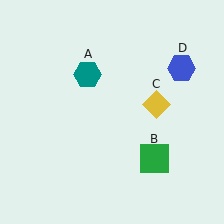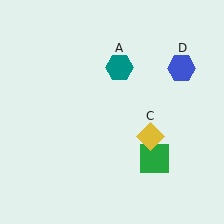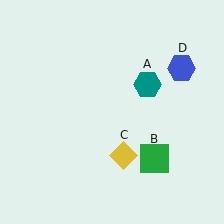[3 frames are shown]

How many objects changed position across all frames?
2 objects changed position: teal hexagon (object A), yellow diamond (object C).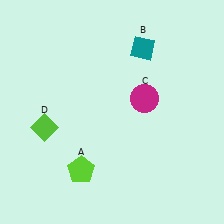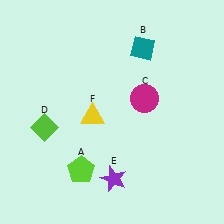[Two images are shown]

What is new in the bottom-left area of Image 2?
A yellow triangle (F) was added in the bottom-left area of Image 2.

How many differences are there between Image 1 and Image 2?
There are 2 differences between the two images.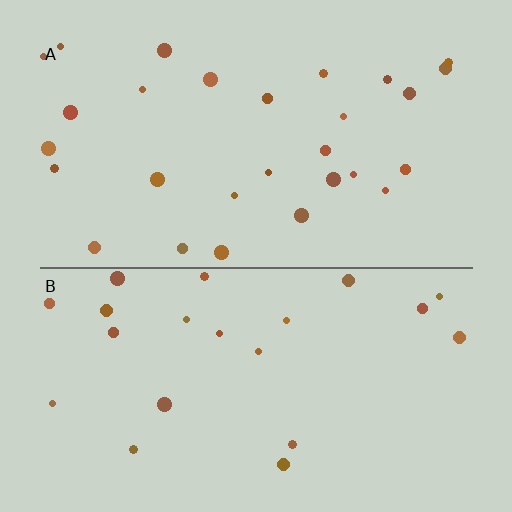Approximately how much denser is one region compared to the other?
Approximately 1.4× — region A over region B.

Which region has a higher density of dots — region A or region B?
A (the top).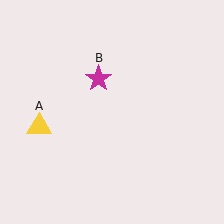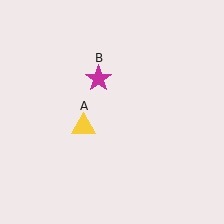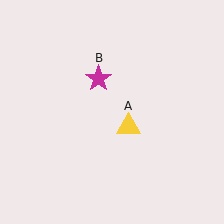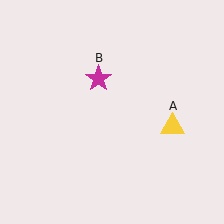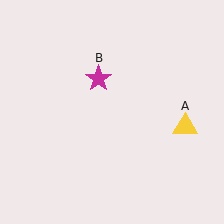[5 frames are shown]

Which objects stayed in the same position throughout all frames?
Magenta star (object B) remained stationary.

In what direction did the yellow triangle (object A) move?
The yellow triangle (object A) moved right.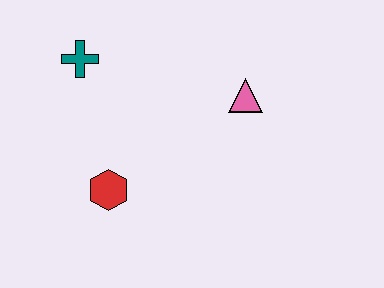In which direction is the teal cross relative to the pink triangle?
The teal cross is to the left of the pink triangle.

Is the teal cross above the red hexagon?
Yes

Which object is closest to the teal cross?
The red hexagon is closest to the teal cross.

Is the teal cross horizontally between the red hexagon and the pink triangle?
No